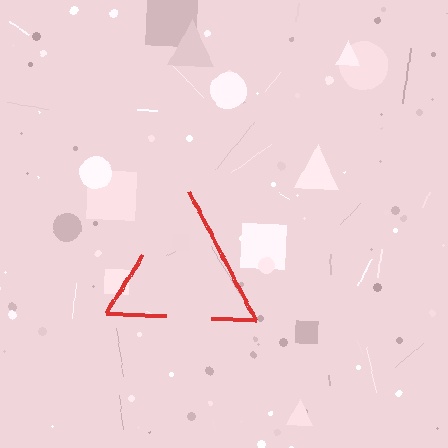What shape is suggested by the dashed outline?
The dashed outline suggests a triangle.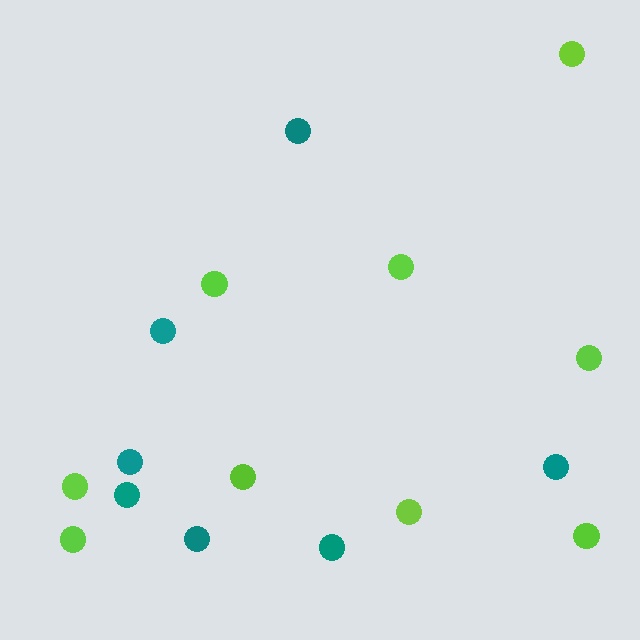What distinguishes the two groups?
There are 2 groups: one group of lime circles (9) and one group of teal circles (7).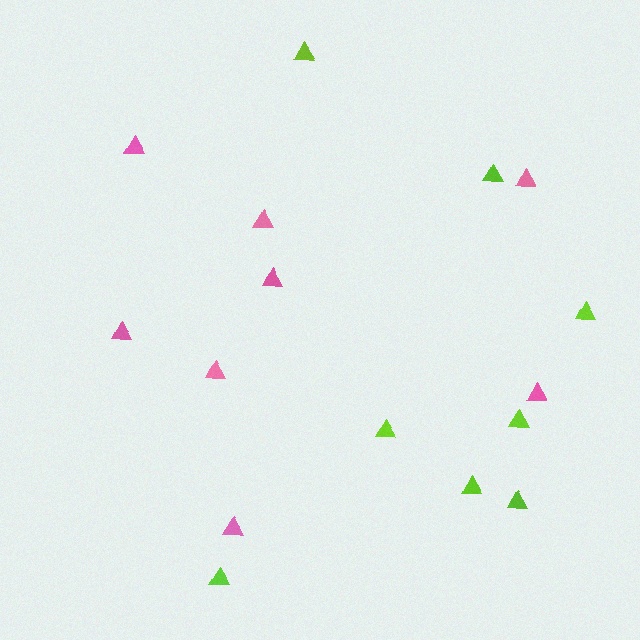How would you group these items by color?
There are 2 groups: one group of pink triangles (8) and one group of lime triangles (8).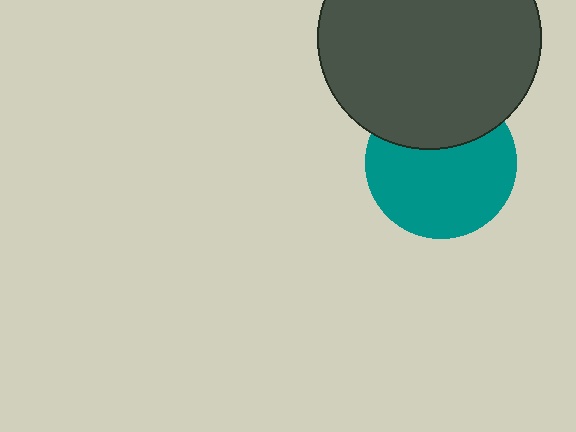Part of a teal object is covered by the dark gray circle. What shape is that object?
It is a circle.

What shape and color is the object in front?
The object in front is a dark gray circle.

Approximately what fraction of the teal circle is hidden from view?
Roughly 32% of the teal circle is hidden behind the dark gray circle.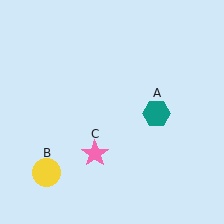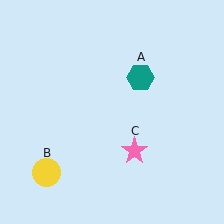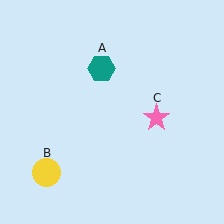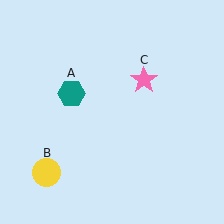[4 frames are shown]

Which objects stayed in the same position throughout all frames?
Yellow circle (object B) remained stationary.